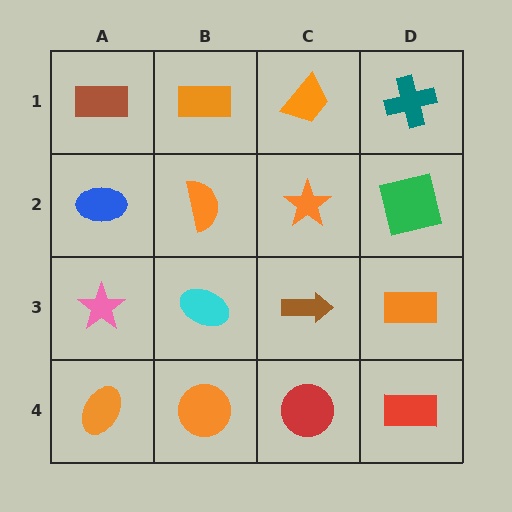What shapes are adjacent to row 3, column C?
An orange star (row 2, column C), a red circle (row 4, column C), a cyan ellipse (row 3, column B), an orange rectangle (row 3, column D).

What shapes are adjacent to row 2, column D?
A teal cross (row 1, column D), an orange rectangle (row 3, column D), an orange star (row 2, column C).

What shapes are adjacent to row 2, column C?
An orange trapezoid (row 1, column C), a brown arrow (row 3, column C), an orange semicircle (row 2, column B), a green square (row 2, column D).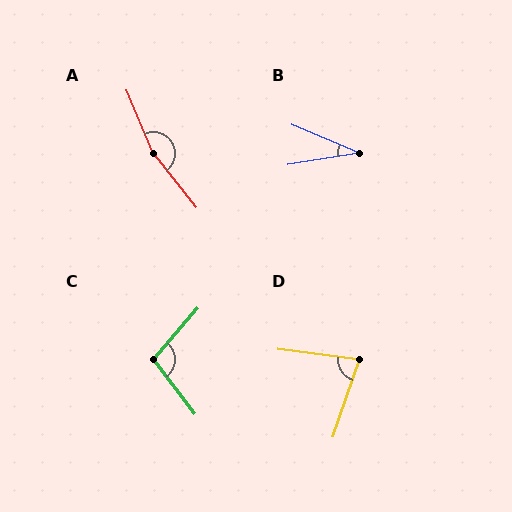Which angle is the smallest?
B, at approximately 32 degrees.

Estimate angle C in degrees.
Approximately 101 degrees.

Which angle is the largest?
A, at approximately 165 degrees.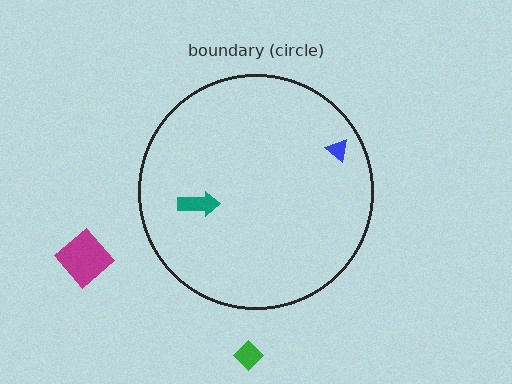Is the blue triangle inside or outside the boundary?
Inside.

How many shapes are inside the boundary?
2 inside, 2 outside.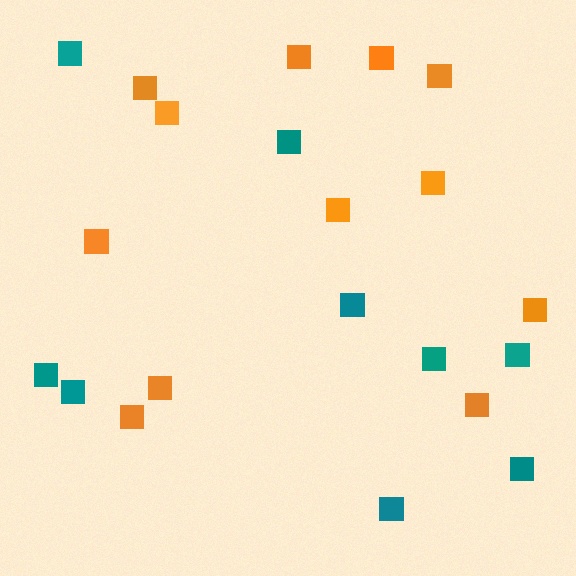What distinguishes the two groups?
There are 2 groups: one group of orange squares (12) and one group of teal squares (9).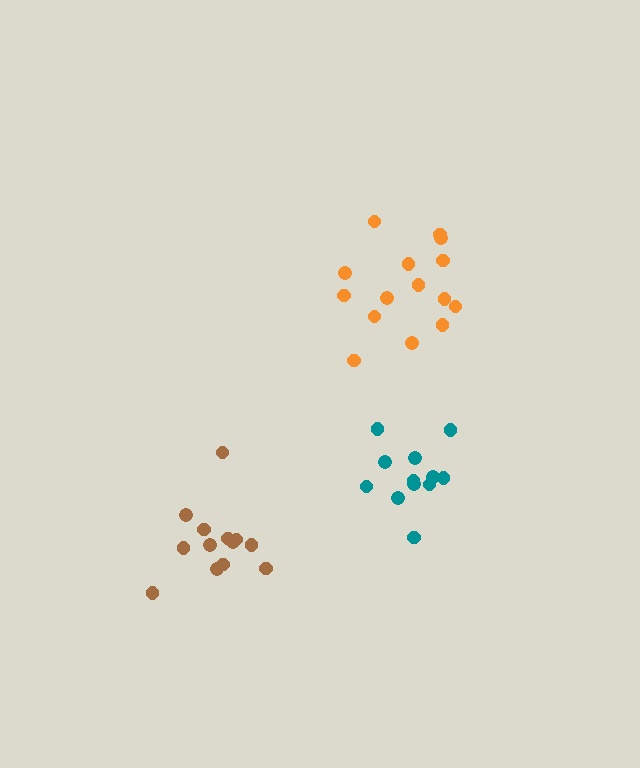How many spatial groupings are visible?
There are 3 spatial groupings.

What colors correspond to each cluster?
The clusters are colored: brown, orange, teal.